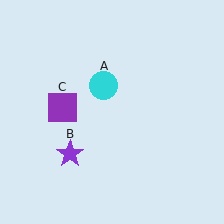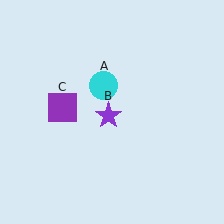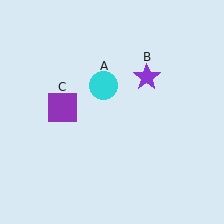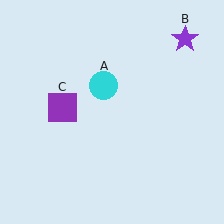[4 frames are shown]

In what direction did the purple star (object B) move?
The purple star (object B) moved up and to the right.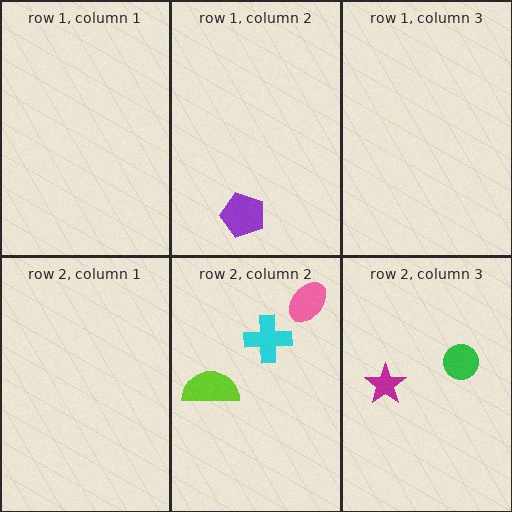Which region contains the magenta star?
The row 2, column 3 region.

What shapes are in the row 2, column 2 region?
The lime semicircle, the pink ellipse, the cyan cross.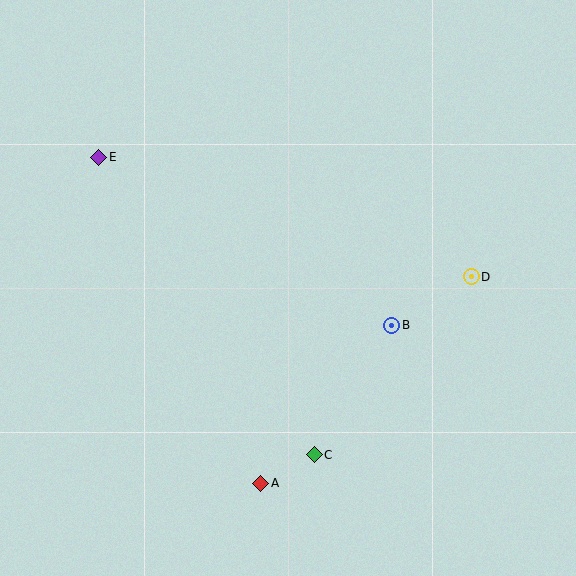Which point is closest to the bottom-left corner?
Point A is closest to the bottom-left corner.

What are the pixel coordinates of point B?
Point B is at (392, 325).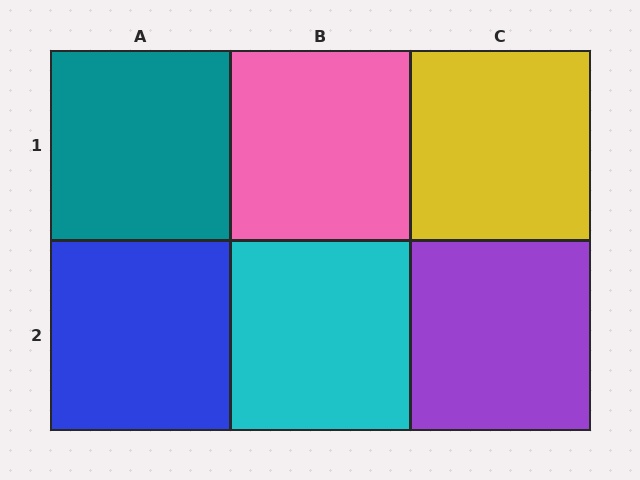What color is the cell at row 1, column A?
Teal.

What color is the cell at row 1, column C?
Yellow.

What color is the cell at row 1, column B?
Pink.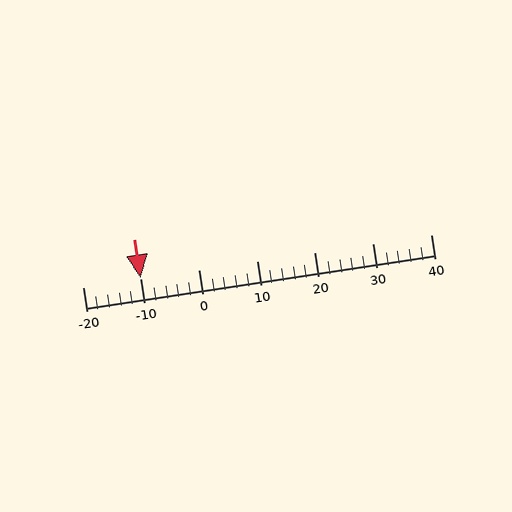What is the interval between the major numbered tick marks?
The major tick marks are spaced 10 units apart.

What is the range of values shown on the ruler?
The ruler shows values from -20 to 40.